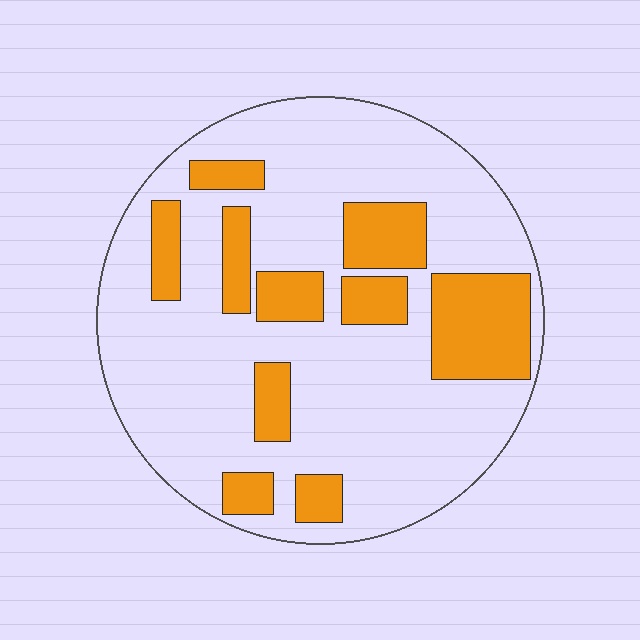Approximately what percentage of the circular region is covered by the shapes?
Approximately 25%.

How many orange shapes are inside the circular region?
10.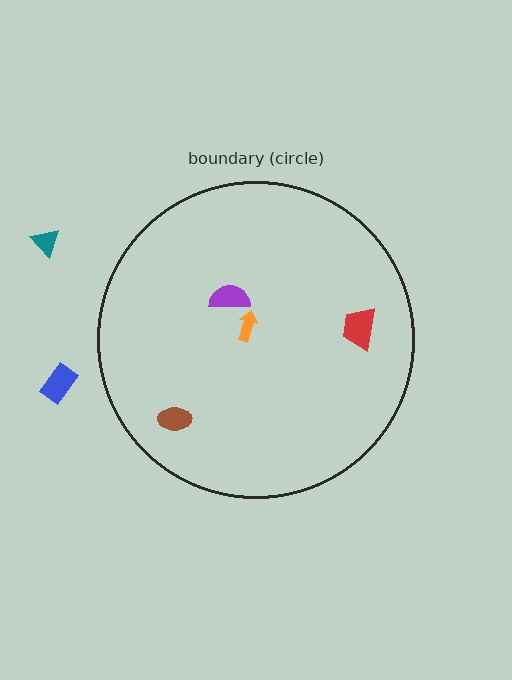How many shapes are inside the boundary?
4 inside, 2 outside.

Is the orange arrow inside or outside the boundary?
Inside.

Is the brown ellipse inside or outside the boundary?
Inside.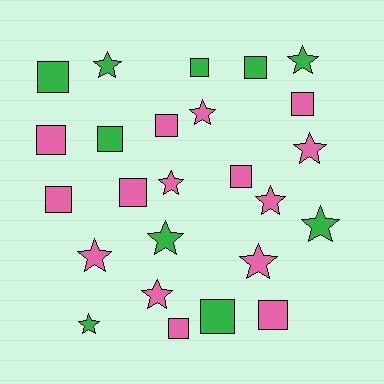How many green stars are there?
There are 5 green stars.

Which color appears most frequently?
Pink, with 15 objects.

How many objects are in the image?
There are 25 objects.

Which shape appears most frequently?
Square, with 13 objects.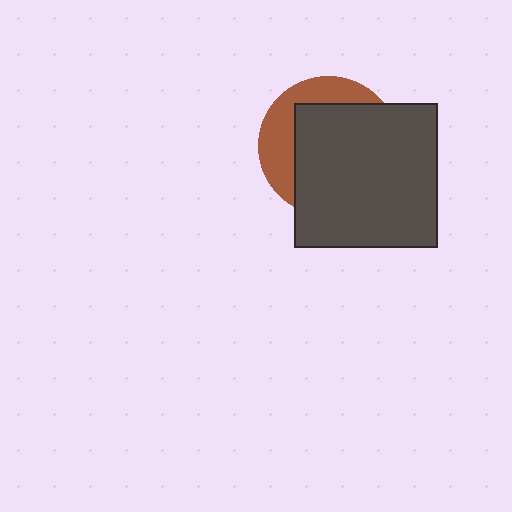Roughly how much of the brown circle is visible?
A small part of it is visible (roughly 32%).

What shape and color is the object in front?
The object in front is a dark gray square.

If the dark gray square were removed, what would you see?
You would see the complete brown circle.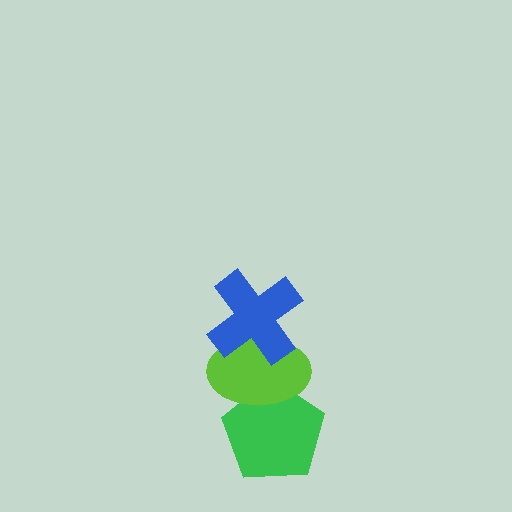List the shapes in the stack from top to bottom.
From top to bottom: the blue cross, the lime ellipse, the green pentagon.